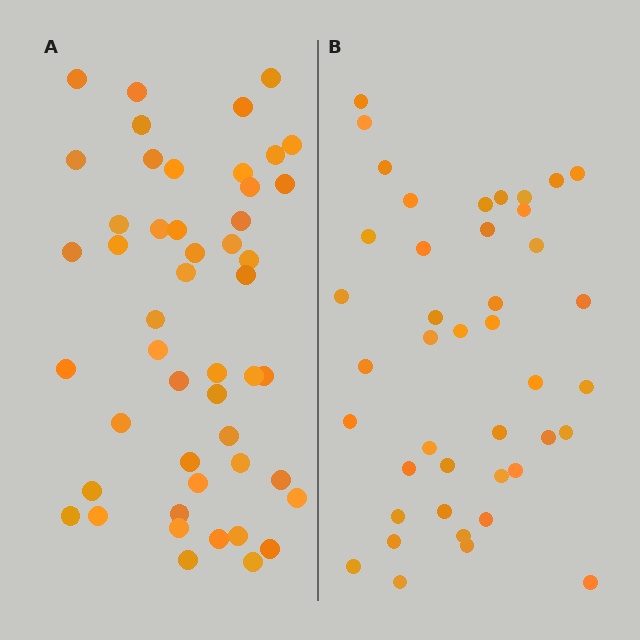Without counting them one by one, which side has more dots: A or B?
Region A (the left region) has more dots.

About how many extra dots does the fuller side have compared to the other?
Region A has roughly 8 or so more dots than region B.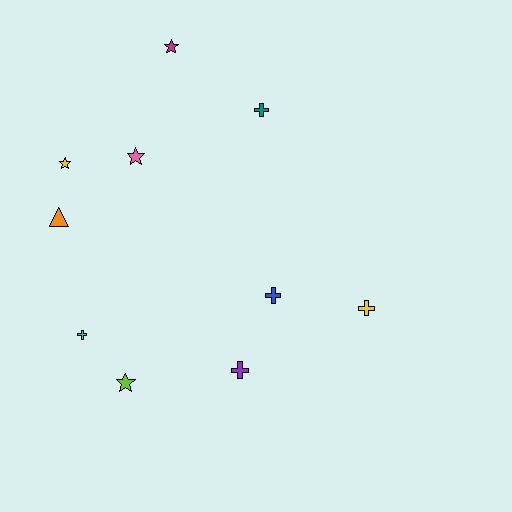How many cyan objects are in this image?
There is 1 cyan object.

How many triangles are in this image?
There is 1 triangle.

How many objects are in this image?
There are 10 objects.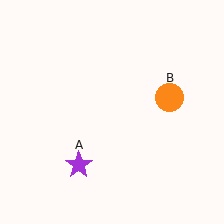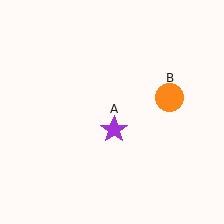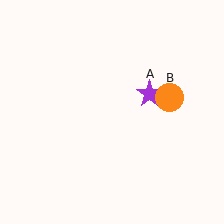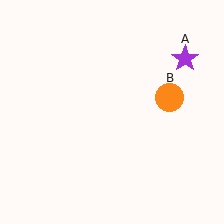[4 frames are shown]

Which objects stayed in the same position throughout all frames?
Orange circle (object B) remained stationary.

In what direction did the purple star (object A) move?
The purple star (object A) moved up and to the right.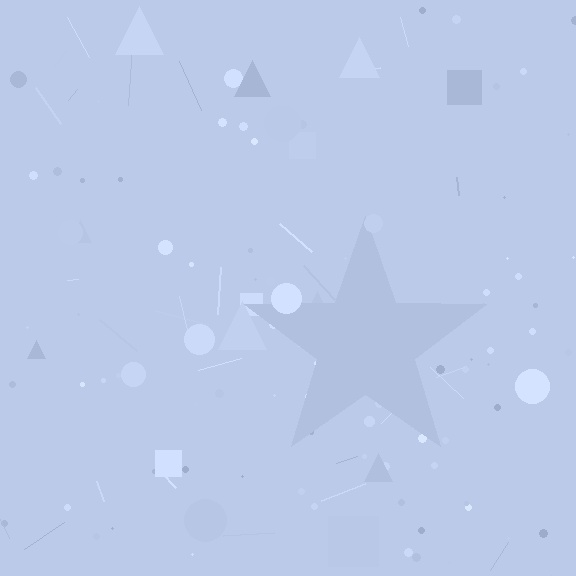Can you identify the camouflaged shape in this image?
The camouflaged shape is a star.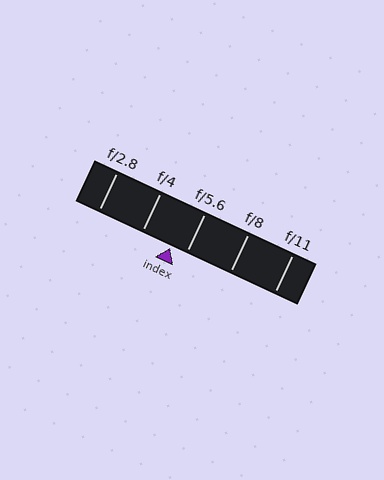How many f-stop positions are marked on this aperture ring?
There are 5 f-stop positions marked.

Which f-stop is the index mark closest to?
The index mark is closest to f/5.6.